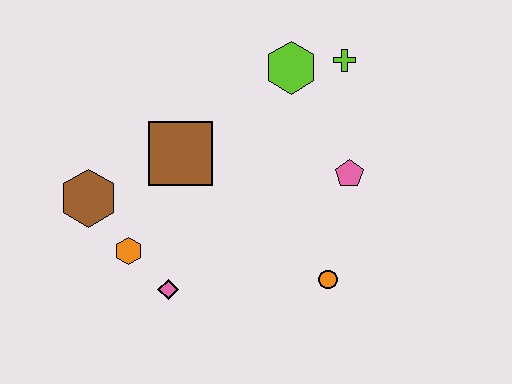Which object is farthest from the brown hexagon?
The lime cross is farthest from the brown hexagon.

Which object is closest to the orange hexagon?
The pink diamond is closest to the orange hexagon.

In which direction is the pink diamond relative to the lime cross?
The pink diamond is below the lime cross.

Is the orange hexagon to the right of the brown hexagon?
Yes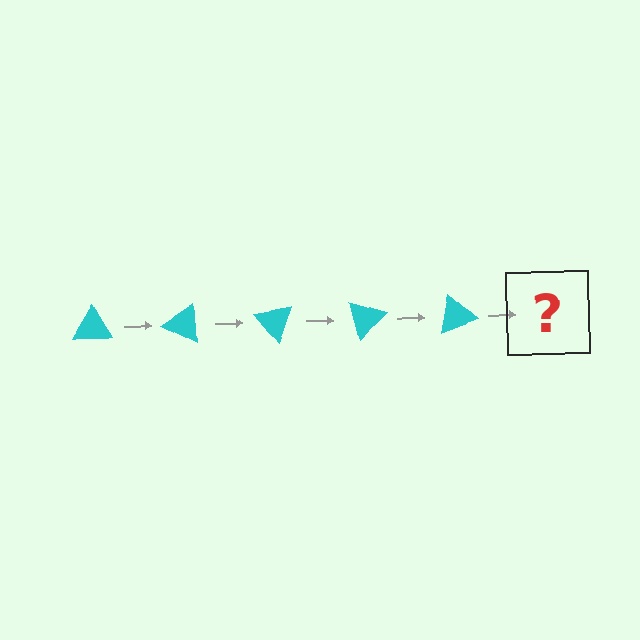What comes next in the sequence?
The next element should be a cyan triangle rotated 125 degrees.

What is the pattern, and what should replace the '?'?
The pattern is that the triangle rotates 25 degrees each step. The '?' should be a cyan triangle rotated 125 degrees.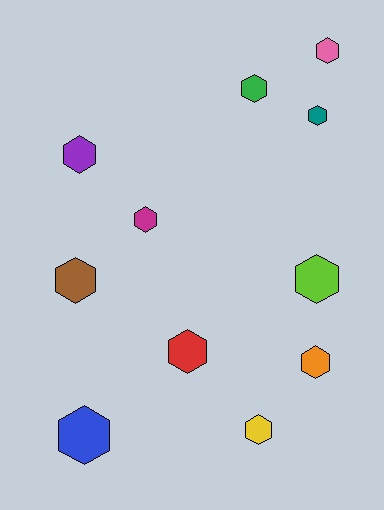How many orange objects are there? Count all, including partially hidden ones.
There is 1 orange object.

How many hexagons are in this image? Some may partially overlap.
There are 11 hexagons.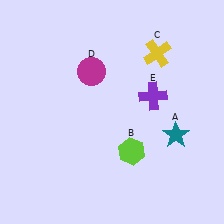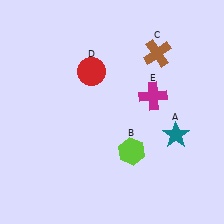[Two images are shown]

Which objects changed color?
C changed from yellow to brown. D changed from magenta to red. E changed from purple to magenta.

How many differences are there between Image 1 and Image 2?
There are 3 differences between the two images.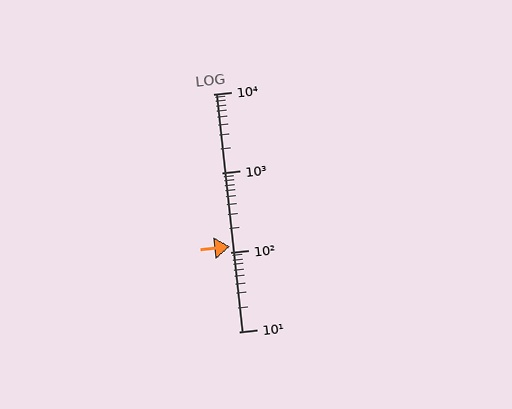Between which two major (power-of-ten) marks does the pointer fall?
The pointer is between 100 and 1000.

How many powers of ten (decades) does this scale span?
The scale spans 3 decades, from 10 to 10000.